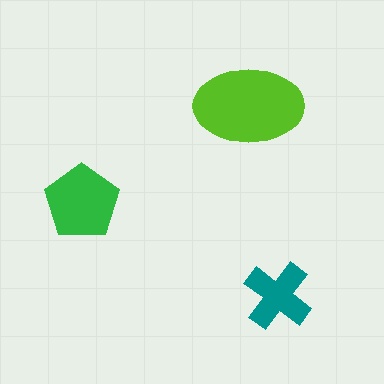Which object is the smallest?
The teal cross.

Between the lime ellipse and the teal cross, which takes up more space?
The lime ellipse.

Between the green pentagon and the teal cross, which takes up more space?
The green pentagon.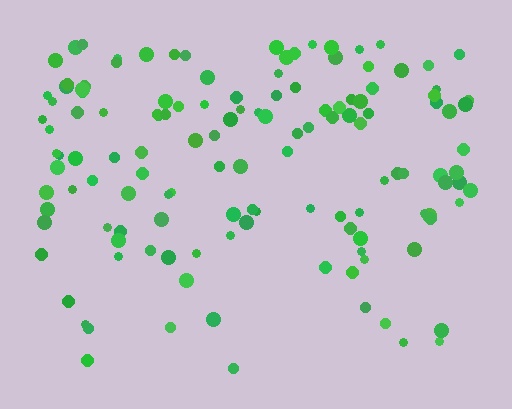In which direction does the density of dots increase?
From bottom to top, with the top side densest.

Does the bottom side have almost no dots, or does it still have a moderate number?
Still a moderate number, just noticeably fewer than the top.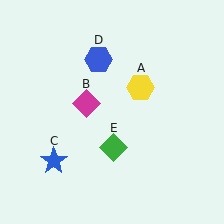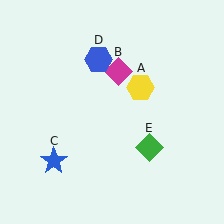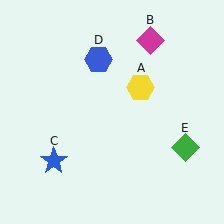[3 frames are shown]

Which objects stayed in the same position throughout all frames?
Yellow hexagon (object A) and blue star (object C) and blue hexagon (object D) remained stationary.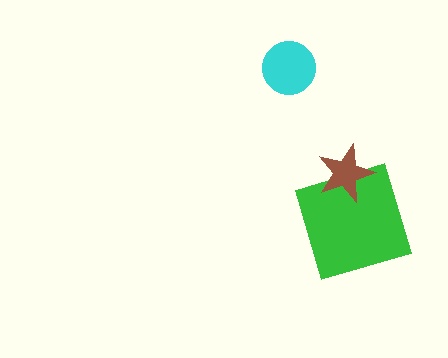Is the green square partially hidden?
Yes, it is partially covered by another shape.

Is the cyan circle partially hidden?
No, no other shape covers it.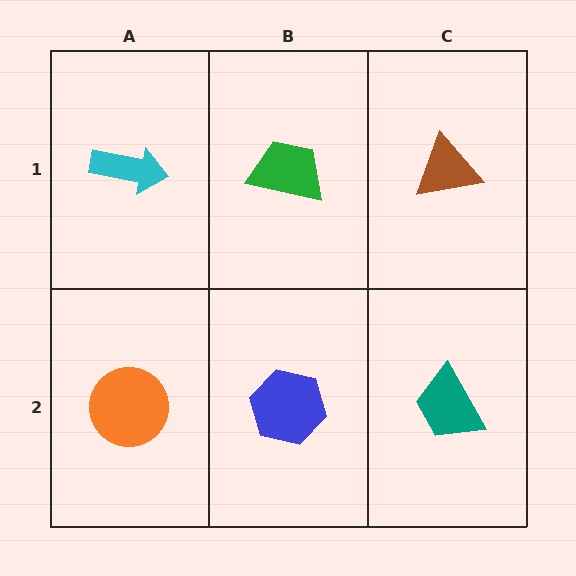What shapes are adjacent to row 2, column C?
A brown triangle (row 1, column C), a blue hexagon (row 2, column B).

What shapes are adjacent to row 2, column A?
A cyan arrow (row 1, column A), a blue hexagon (row 2, column B).